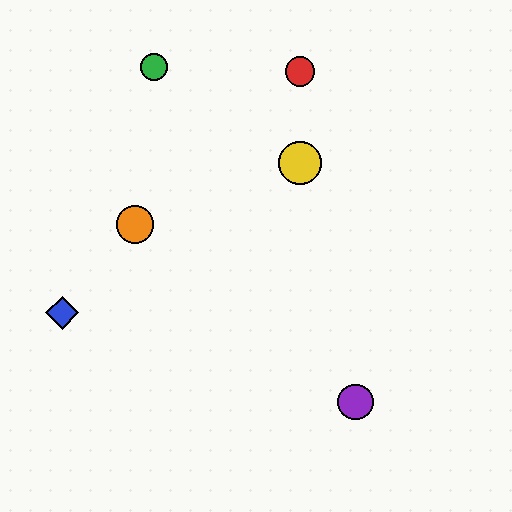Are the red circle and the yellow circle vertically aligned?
Yes, both are at x≈300.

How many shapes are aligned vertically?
2 shapes (the red circle, the yellow circle) are aligned vertically.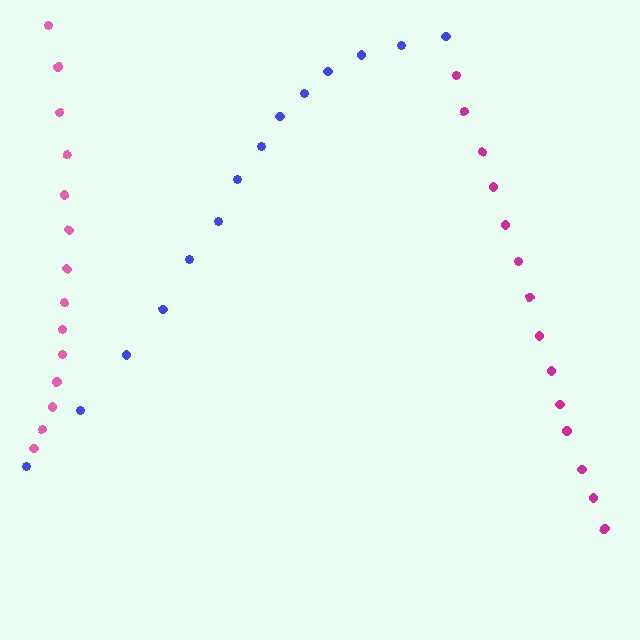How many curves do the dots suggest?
There are 3 distinct paths.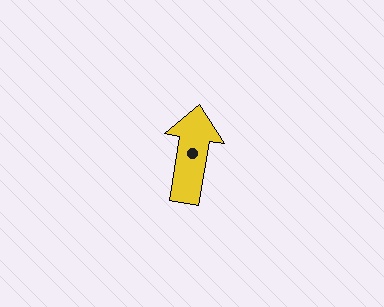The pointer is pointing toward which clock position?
Roughly 12 o'clock.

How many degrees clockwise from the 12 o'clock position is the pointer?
Approximately 9 degrees.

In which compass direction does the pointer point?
North.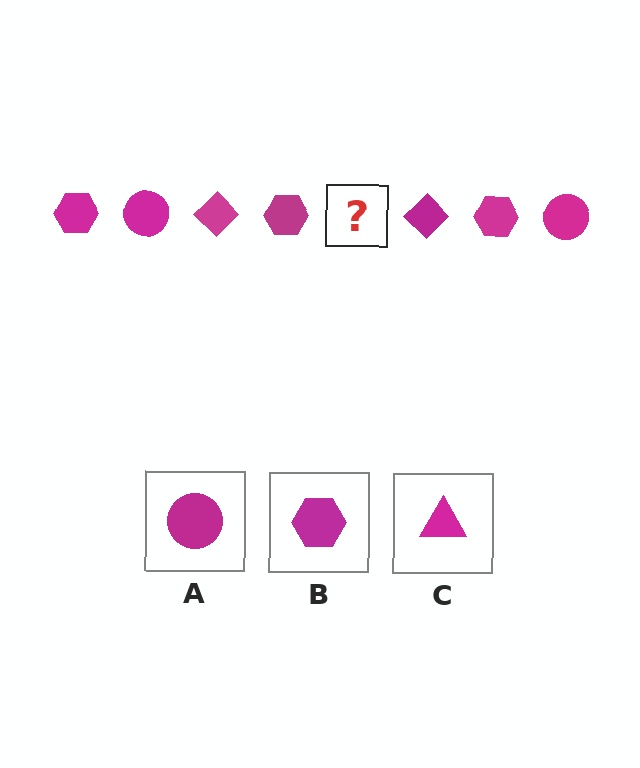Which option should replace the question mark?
Option A.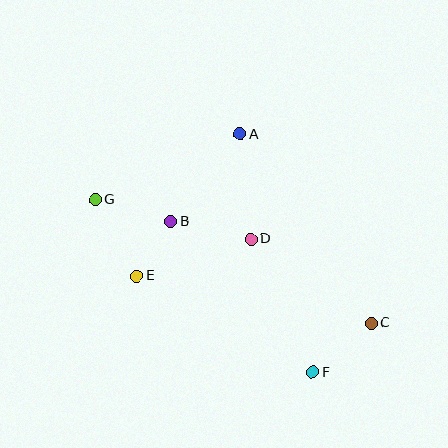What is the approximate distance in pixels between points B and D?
The distance between B and D is approximately 82 pixels.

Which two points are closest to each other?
Points B and E are closest to each other.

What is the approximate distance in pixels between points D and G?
The distance between D and G is approximately 161 pixels.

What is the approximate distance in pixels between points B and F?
The distance between B and F is approximately 207 pixels.